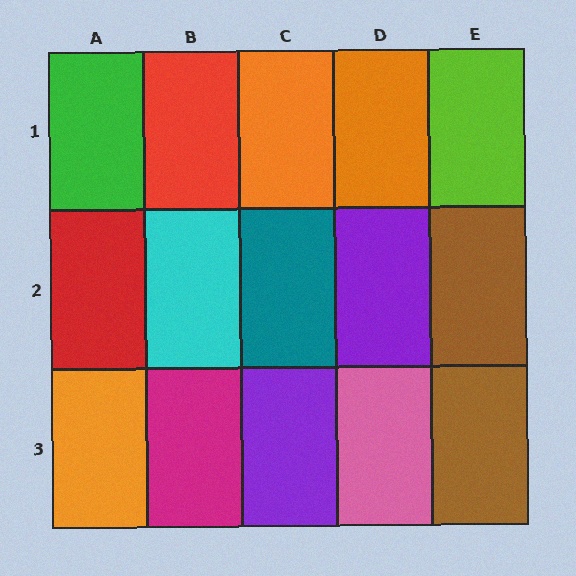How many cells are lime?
1 cell is lime.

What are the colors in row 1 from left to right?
Green, red, orange, orange, lime.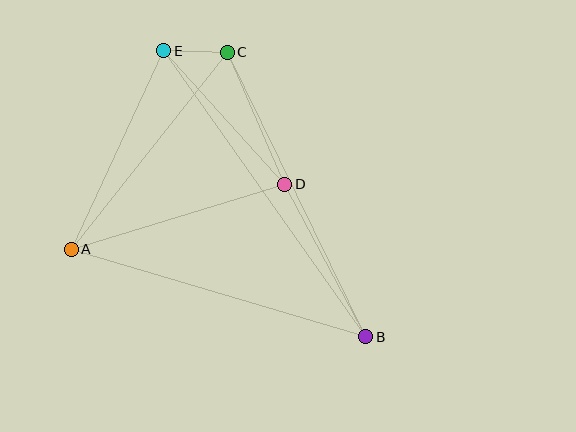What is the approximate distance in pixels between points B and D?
The distance between B and D is approximately 173 pixels.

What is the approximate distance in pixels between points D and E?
The distance between D and E is approximately 180 pixels.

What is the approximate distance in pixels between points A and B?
The distance between A and B is approximately 308 pixels.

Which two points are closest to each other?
Points C and E are closest to each other.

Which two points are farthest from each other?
Points B and E are farthest from each other.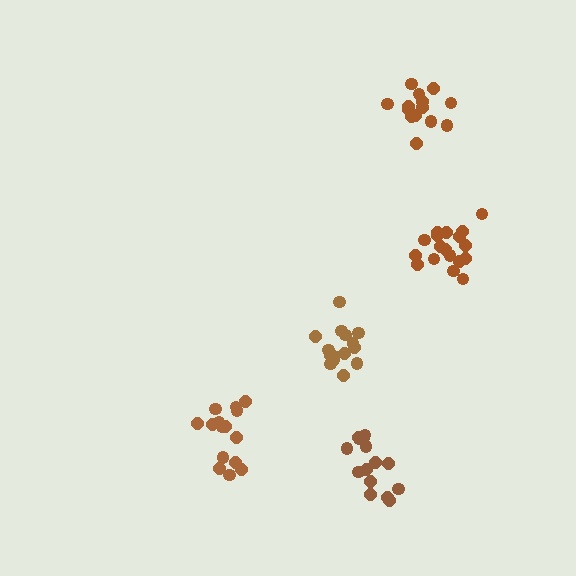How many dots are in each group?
Group 1: 14 dots, Group 2: 15 dots, Group 3: 15 dots, Group 4: 18 dots, Group 5: 15 dots (77 total).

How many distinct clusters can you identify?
There are 5 distinct clusters.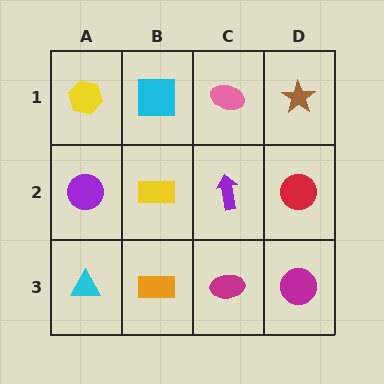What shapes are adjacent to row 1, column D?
A red circle (row 2, column D), a pink ellipse (row 1, column C).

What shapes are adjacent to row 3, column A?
A purple circle (row 2, column A), an orange rectangle (row 3, column B).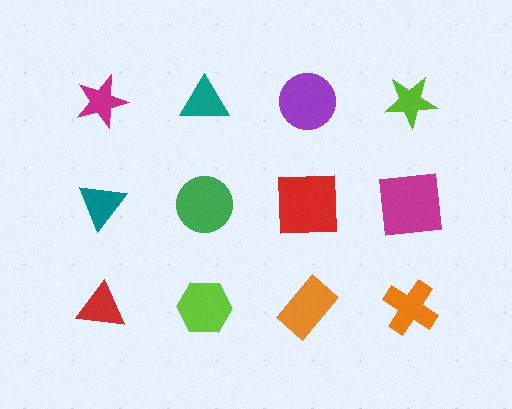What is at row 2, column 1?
A teal triangle.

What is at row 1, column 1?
A magenta star.